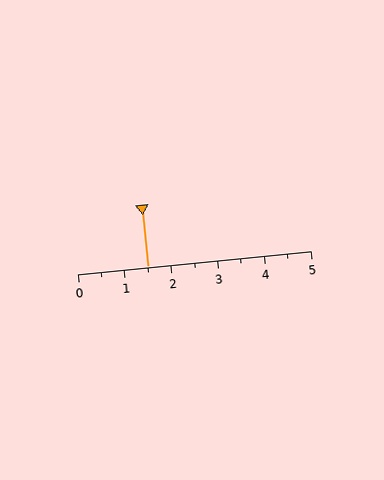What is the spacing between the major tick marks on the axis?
The major ticks are spaced 1 apart.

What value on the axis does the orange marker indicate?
The marker indicates approximately 1.5.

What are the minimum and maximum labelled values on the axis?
The axis runs from 0 to 5.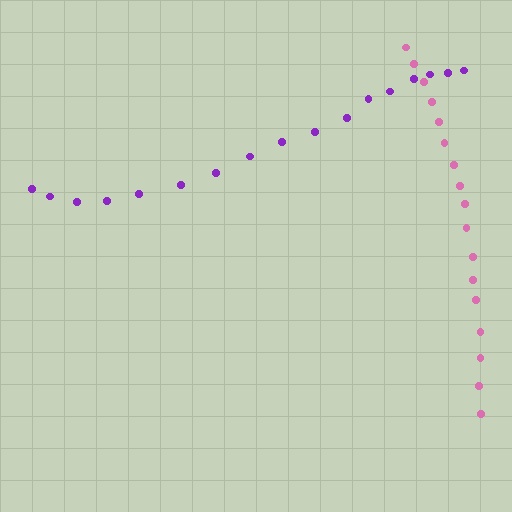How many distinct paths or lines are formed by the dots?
There are 2 distinct paths.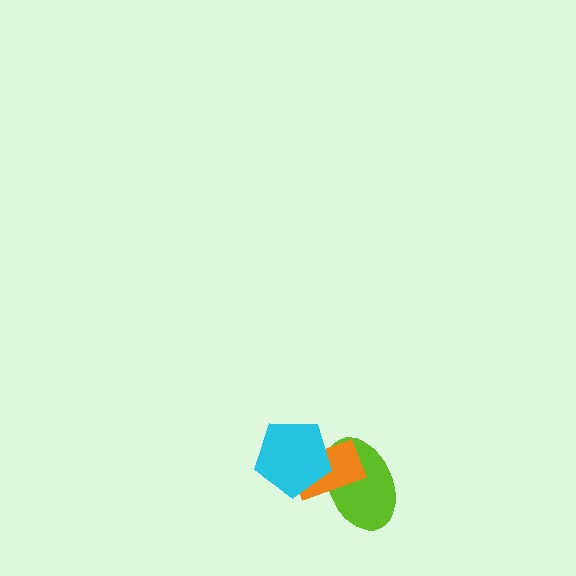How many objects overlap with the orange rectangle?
2 objects overlap with the orange rectangle.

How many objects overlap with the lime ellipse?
2 objects overlap with the lime ellipse.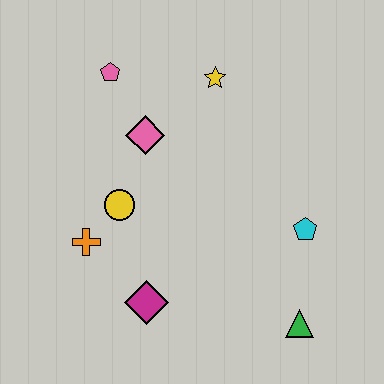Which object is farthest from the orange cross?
The green triangle is farthest from the orange cross.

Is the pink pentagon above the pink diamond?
Yes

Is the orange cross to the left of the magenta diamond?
Yes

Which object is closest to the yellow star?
The pink diamond is closest to the yellow star.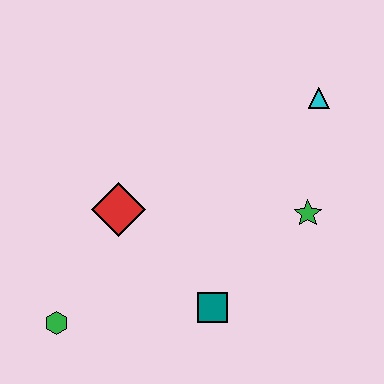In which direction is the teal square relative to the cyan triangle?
The teal square is below the cyan triangle.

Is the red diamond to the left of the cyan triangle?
Yes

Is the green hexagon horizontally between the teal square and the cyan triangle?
No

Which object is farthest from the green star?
The green hexagon is farthest from the green star.